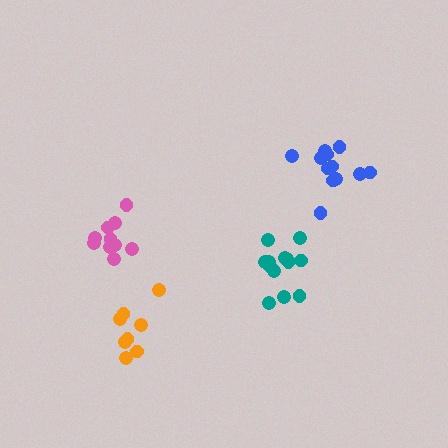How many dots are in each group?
Group 1: 10 dots, Group 2: 13 dots, Group 3: 8 dots, Group 4: 12 dots (43 total).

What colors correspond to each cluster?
The clusters are colored: pink, teal, orange, blue.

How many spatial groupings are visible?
There are 4 spatial groupings.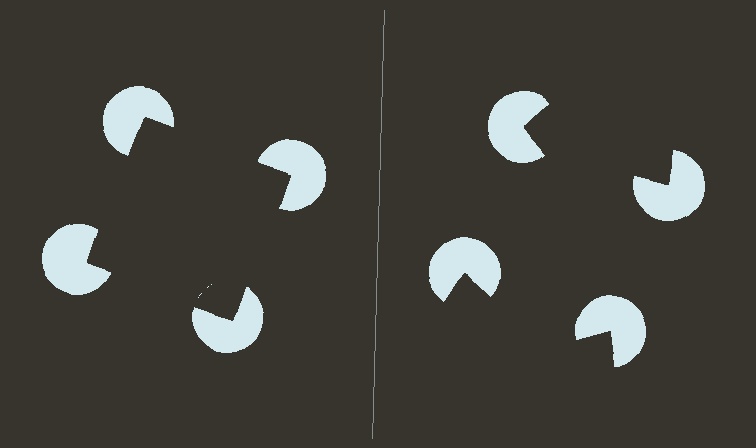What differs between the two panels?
The pac-man discs are positioned identically on both sides; only the wedge orientations differ. On the left they align to a square; on the right they are misaligned.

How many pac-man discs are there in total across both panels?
8 — 4 on each side.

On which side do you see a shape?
An illusory square appears on the left side. On the right side the wedge cuts are rotated, so no coherent shape forms.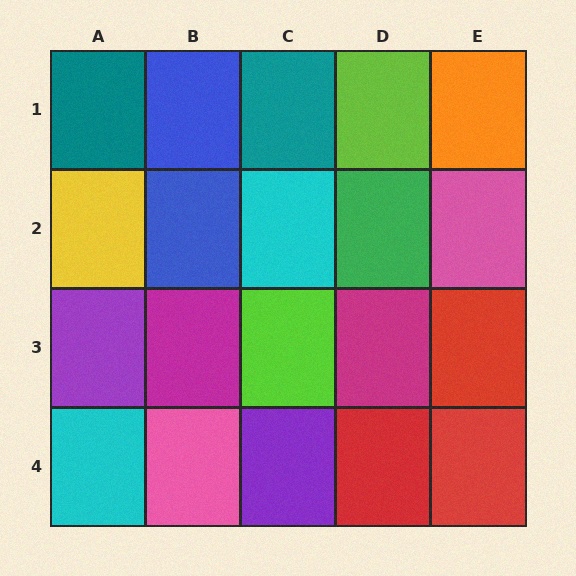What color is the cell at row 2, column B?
Blue.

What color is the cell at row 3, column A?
Purple.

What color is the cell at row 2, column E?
Pink.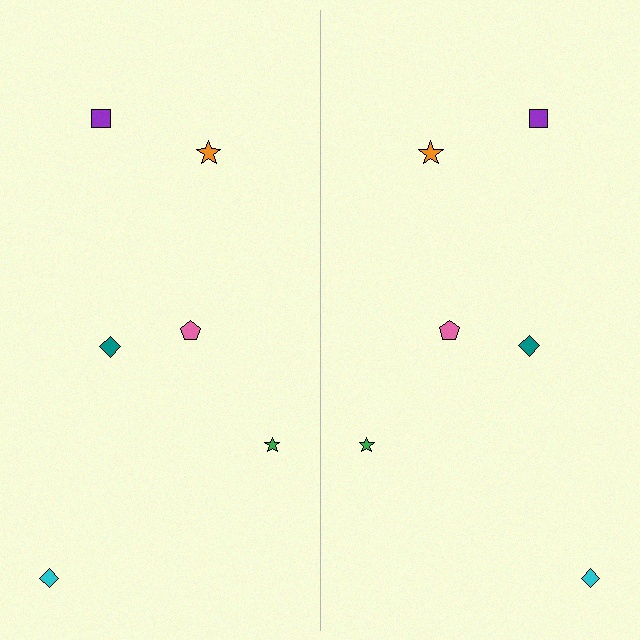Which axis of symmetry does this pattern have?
The pattern has a vertical axis of symmetry running through the center of the image.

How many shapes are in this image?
There are 12 shapes in this image.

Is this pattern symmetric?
Yes, this pattern has bilateral (reflection) symmetry.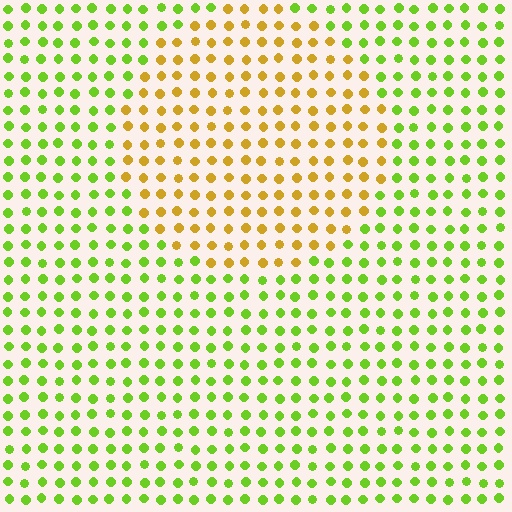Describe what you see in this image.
The image is filled with small lime elements in a uniform arrangement. A circle-shaped region is visible where the elements are tinted to a slightly different hue, forming a subtle color boundary.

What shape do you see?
I see a circle.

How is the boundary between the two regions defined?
The boundary is defined purely by a slight shift in hue (about 50 degrees). Spacing, size, and orientation are identical on both sides.